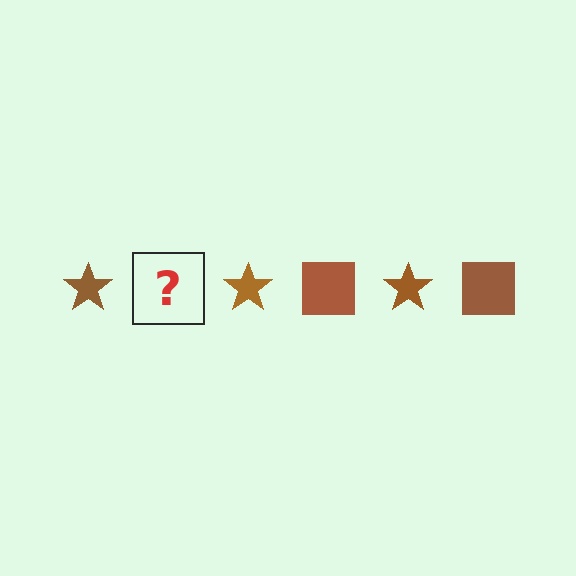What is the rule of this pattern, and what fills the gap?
The rule is that the pattern cycles through star, square shapes in brown. The gap should be filled with a brown square.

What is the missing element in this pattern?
The missing element is a brown square.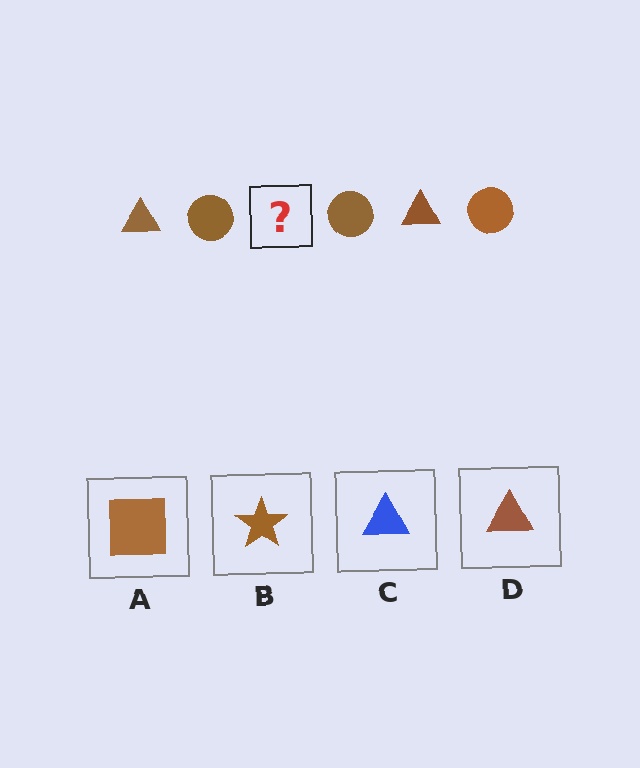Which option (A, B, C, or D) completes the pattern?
D.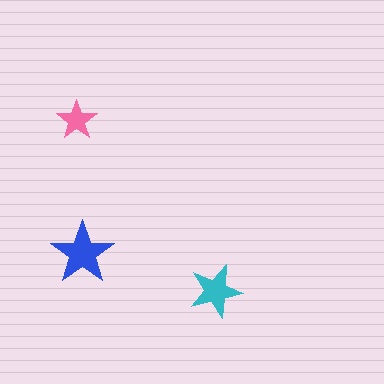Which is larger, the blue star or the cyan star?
The blue one.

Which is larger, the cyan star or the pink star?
The cyan one.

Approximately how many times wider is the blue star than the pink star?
About 1.5 times wider.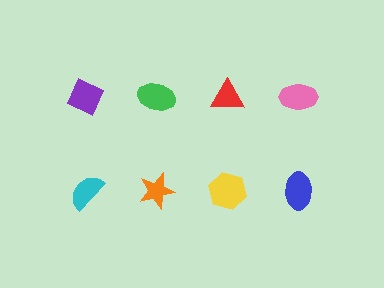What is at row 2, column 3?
A yellow hexagon.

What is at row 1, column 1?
A purple diamond.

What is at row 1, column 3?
A red triangle.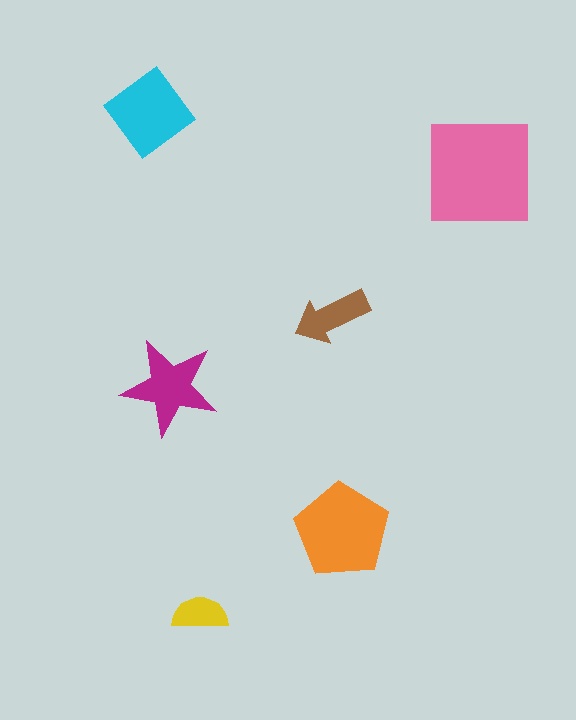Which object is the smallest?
The yellow semicircle.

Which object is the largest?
The pink square.